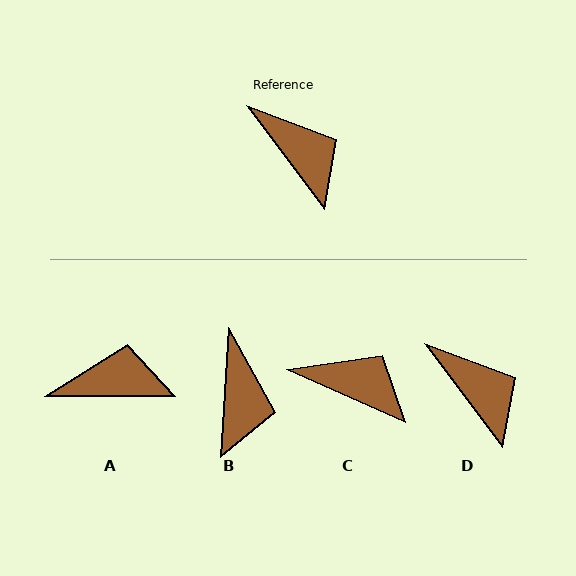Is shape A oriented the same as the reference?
No, it is off by about 53 degrees.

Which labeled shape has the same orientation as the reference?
D.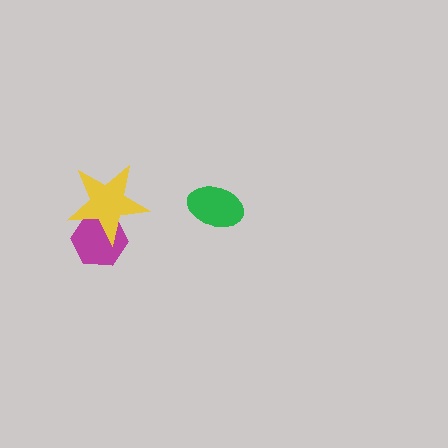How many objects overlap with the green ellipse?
0 objects overlap with the green ellipse.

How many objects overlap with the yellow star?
1 object overlaps with the yellow star.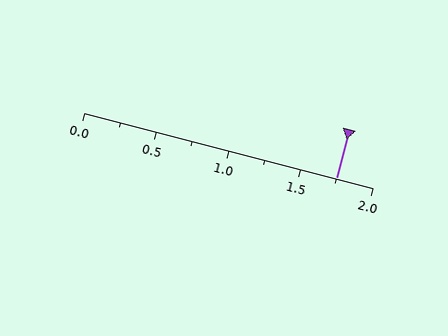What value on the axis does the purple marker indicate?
The marker indicates approximately 1.75.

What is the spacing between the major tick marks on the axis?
The major ticks are spaced 0.5 apart.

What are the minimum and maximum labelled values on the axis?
The axis runs from 0.0 to 2.0.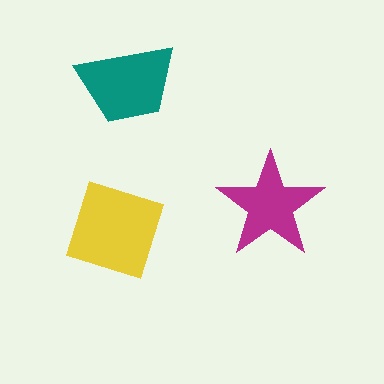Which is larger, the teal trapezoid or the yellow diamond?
The yellow diamond.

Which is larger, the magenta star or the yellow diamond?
The yellow diamond.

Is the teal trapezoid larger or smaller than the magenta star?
Larger.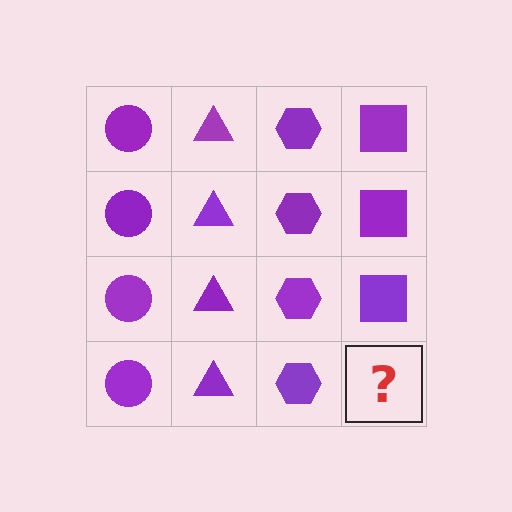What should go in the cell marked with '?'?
The missing cell should contain a purple square.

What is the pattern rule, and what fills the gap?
The rule is that each column has a consistent shape. The gap should be filled with a purple square.